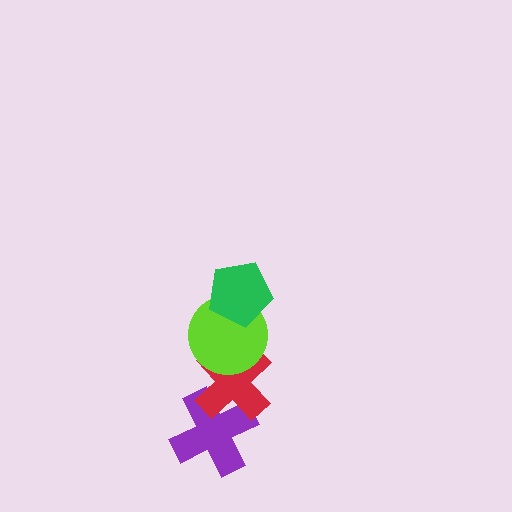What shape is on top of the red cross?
The lime circle is on top of the red cross.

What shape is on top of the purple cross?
The red cross is on top of the purple cross.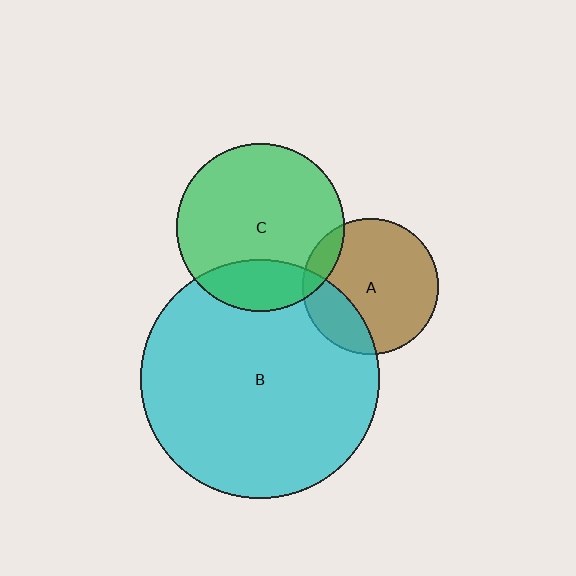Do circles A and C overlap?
Yes.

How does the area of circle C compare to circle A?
Approximately 1.5 times.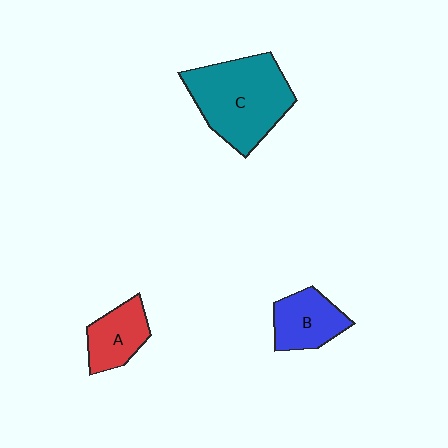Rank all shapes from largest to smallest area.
From largest to smallest: C (teal), B (blue), A (red).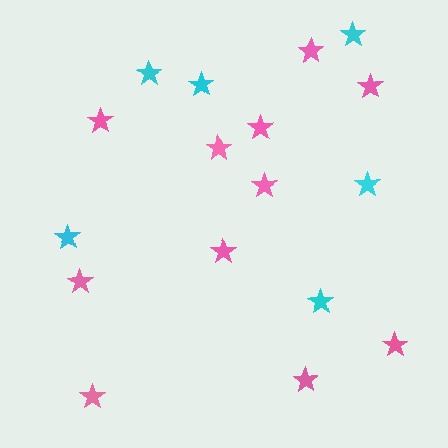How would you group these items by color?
There are 2 groups: one group of cyan stars (6) and one group of pink stars (11).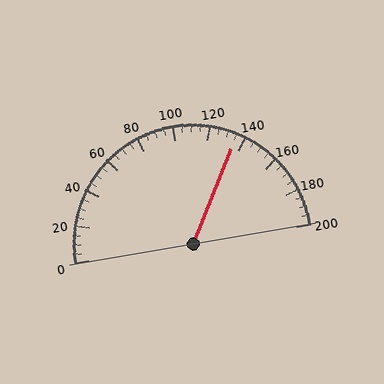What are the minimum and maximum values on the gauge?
The gauge ranges from 0 to 200.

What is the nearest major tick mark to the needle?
The nearest major tick mark is 140.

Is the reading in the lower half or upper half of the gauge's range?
The reading is in the upper half of the range (0 to 200).